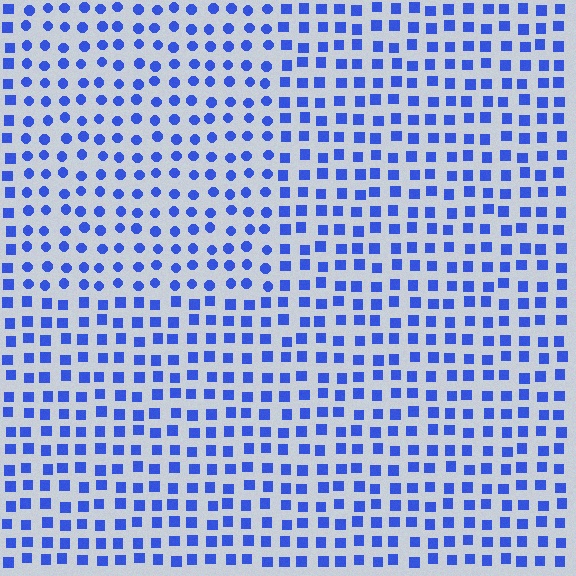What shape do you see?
I see a rectangle.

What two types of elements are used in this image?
The image uses circles inside the rectangle region and squares outside it.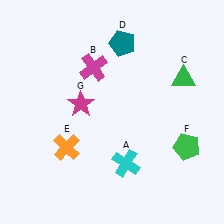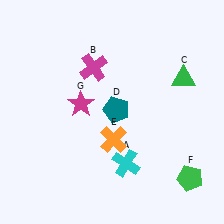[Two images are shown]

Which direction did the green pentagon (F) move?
The green pentagon (F) moved down.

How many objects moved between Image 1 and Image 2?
3 objects moved between the two images.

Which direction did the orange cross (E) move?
The orange cross (E) moved right.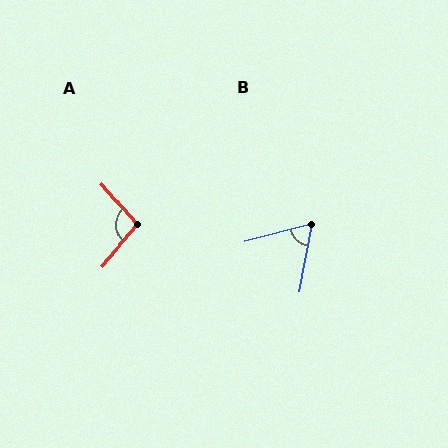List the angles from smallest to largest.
B (65°), A (98°).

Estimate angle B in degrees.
Approximately 65 degrees.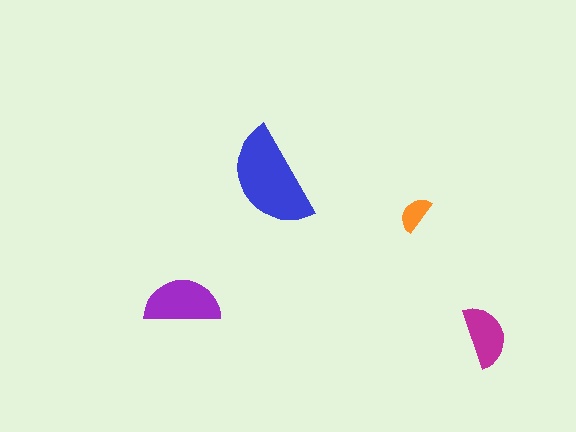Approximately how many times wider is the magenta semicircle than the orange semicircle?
About 1.5 times wider.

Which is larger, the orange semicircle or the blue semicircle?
The blue one.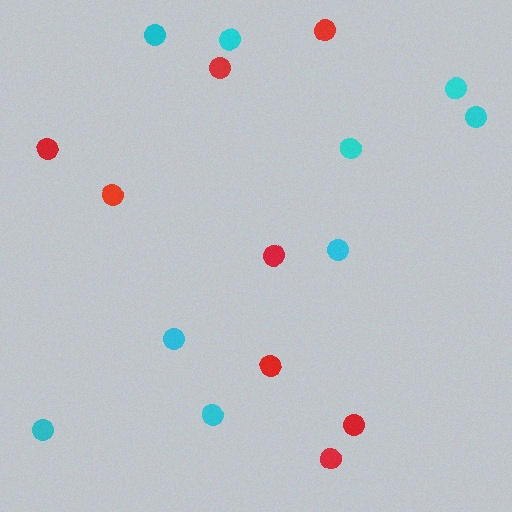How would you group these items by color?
There are 2 groups: one group of red circles (8) and one group of cyan circles (9).